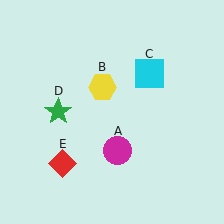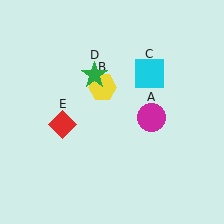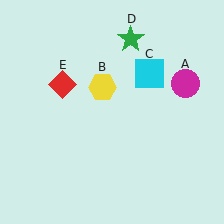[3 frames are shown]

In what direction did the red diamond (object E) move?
The red diamond (object E) moved up.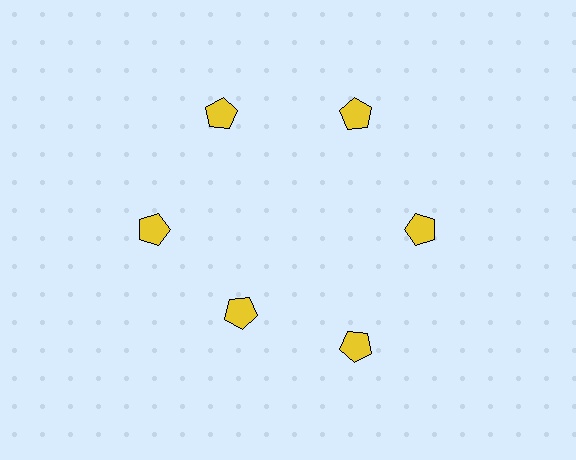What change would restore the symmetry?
The symmetry would be restored by moving it outward, back onto the ring so that all 6 pentagons sit at equal angles and equal distance from the center.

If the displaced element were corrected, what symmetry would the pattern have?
It would have 6-fold rotational symmetry — the pattern would map onto itself every 60 degrees.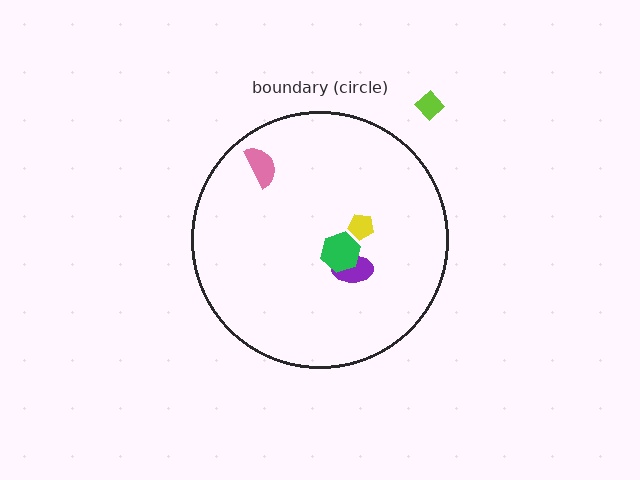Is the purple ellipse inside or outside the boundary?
Inside.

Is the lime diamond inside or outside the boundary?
Outside.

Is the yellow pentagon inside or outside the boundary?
Inside.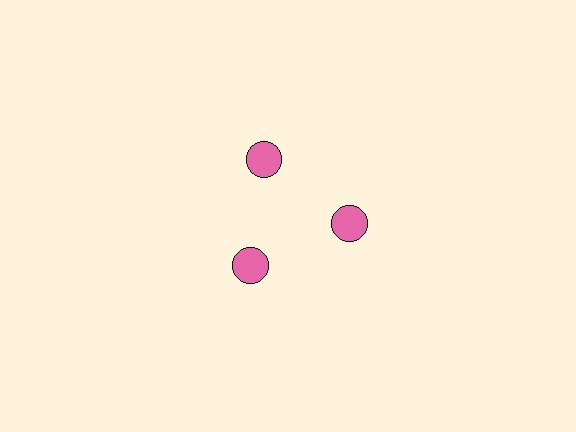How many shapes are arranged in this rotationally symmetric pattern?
There are 3 shapes, arranged in 3 groups of 1.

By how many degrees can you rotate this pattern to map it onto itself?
The pattern maps onto itself every 120 degrees of rotation.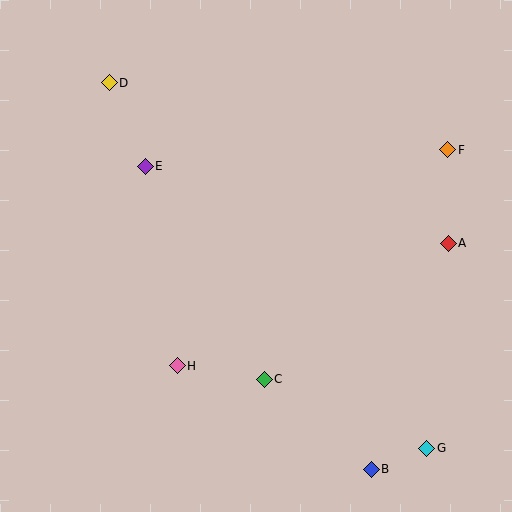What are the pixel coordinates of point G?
Point G is at (427, 448).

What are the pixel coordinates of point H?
Point H is at (177, 366).